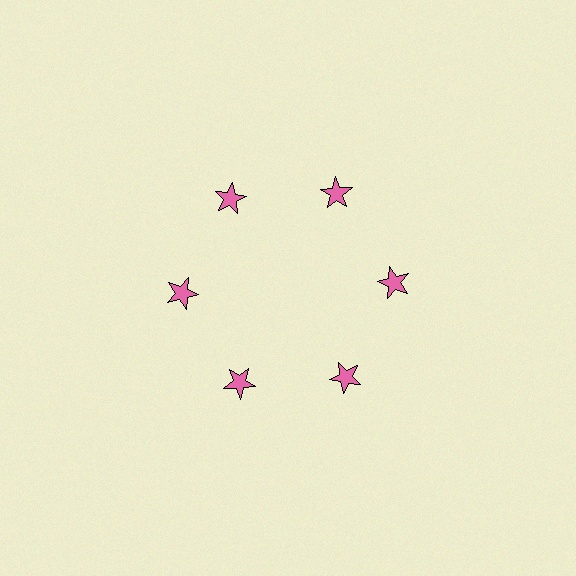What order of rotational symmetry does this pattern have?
This pattern has 6-fold rotational symmetry.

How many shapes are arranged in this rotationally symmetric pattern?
There are 6 shapes, arranged in 6 groups of 1.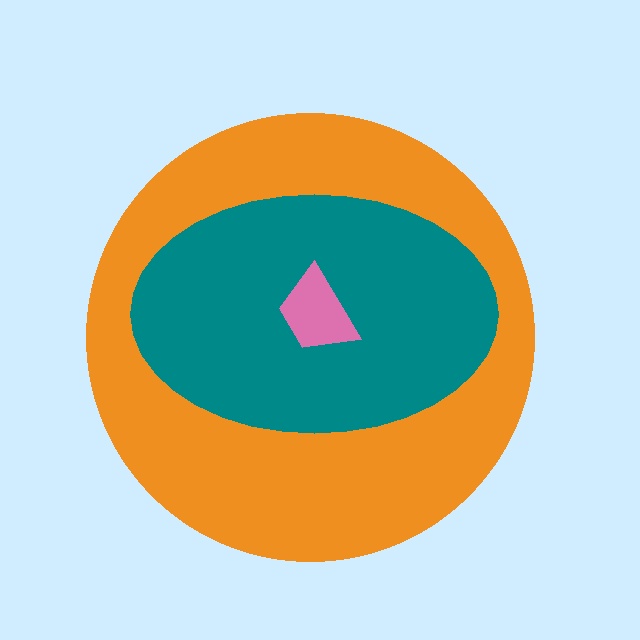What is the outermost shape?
The orange circle.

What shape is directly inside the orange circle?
The teal ellipse.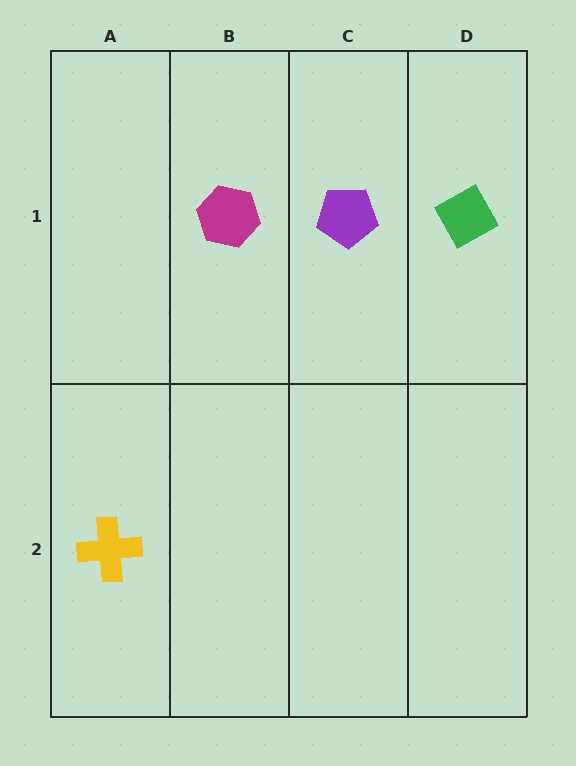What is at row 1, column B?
A magenta hexagon.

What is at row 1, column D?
A green diamond.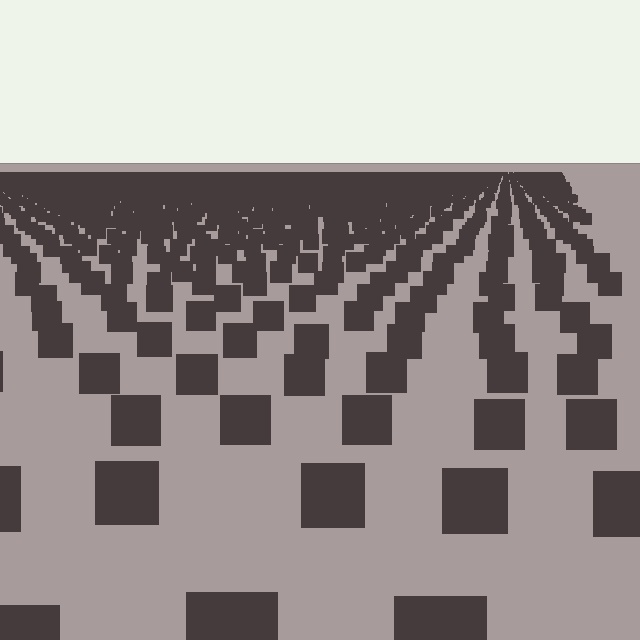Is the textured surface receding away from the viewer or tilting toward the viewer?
The surface is receding away from the viewer. Texture elements get smaller and denser toward the top.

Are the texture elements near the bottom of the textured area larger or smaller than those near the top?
Larger. Near the bottom, elements are closer to the viewer and appear at a bigger on-screen size.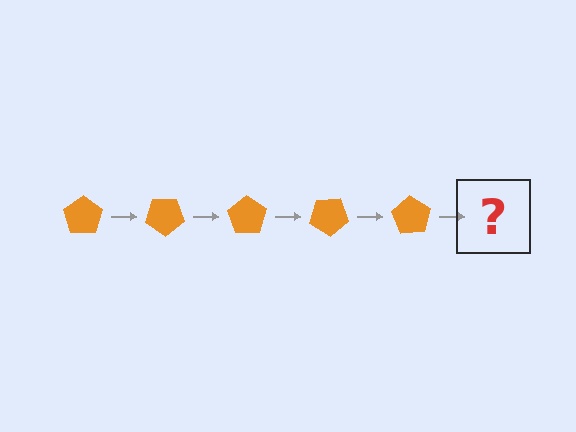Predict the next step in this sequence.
The next step is an orange pentagon rotated 175 degrees.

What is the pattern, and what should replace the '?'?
The pattern is that the pentagon rotates 35 degrees each step. The '?' should be an orange pentagon rotated 175 degrees.